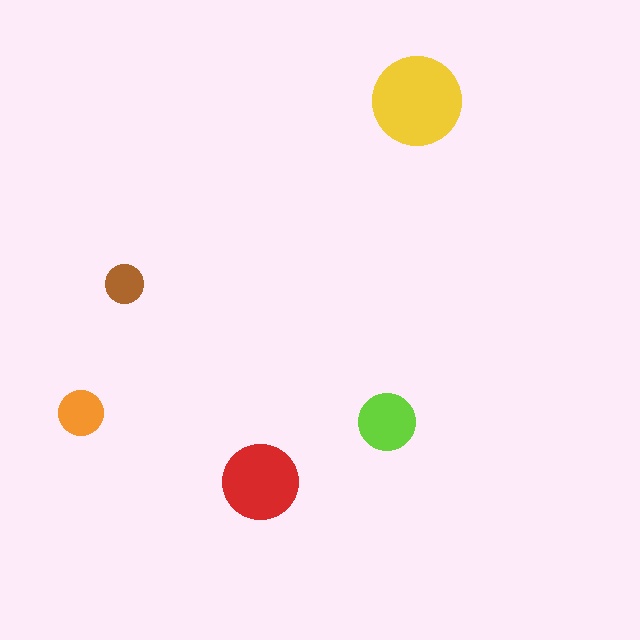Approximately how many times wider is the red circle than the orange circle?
About 1.5 times wider.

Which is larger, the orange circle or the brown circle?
The orange one.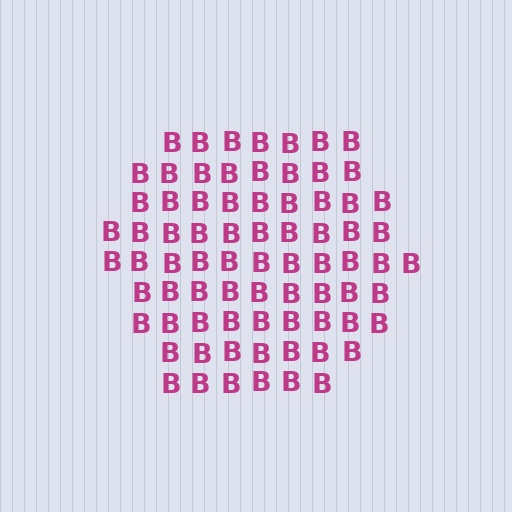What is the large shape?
The large shape is a hexagon.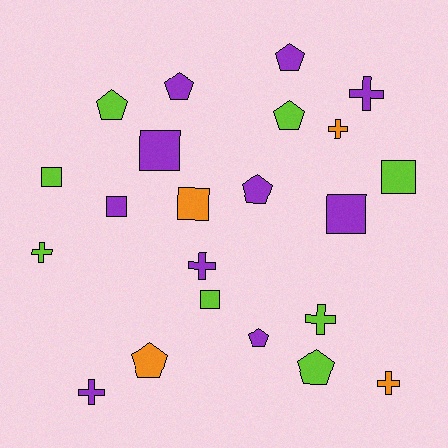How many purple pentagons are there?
There are 4 purple pentagons.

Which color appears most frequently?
Purple, with 10 objects.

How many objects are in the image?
There are 22 objects.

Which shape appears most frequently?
Pentagon, with 8 objects.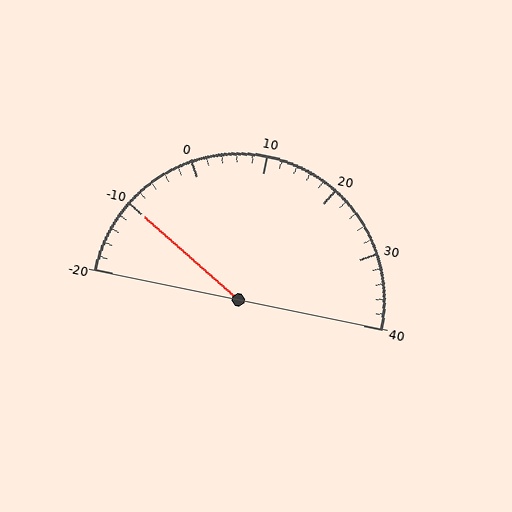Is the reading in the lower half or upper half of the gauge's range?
The reading is in the lower half of the range (-20 to 40).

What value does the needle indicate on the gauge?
The needle indicates approximately -10.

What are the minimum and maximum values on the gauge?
The gauge ranges from -20 to 40.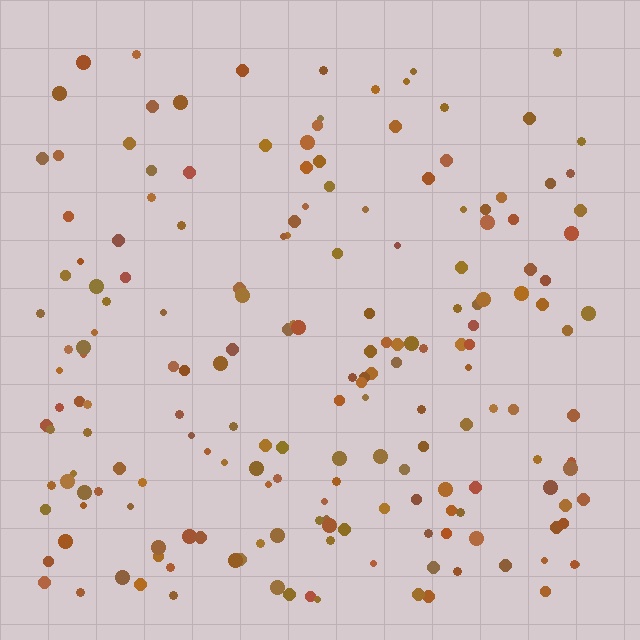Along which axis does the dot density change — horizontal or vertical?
Vertical.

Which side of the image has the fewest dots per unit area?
The top.